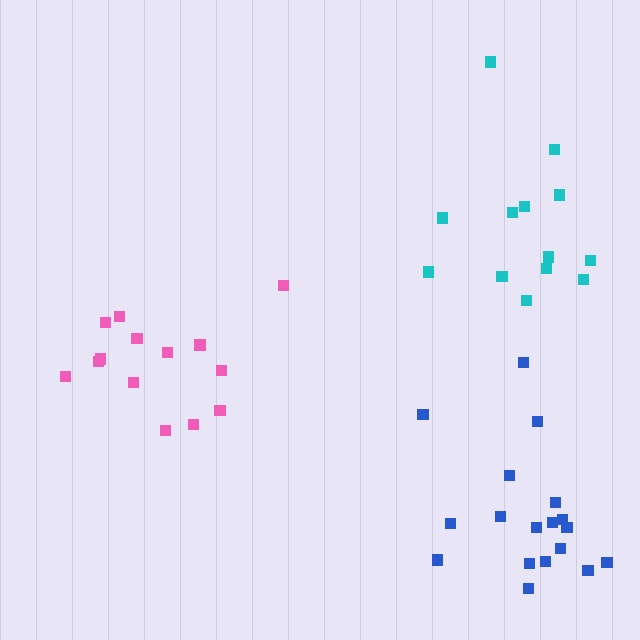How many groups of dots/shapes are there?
There are 3 groups.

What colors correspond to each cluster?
The clusters are colored: blue, cyan, pink.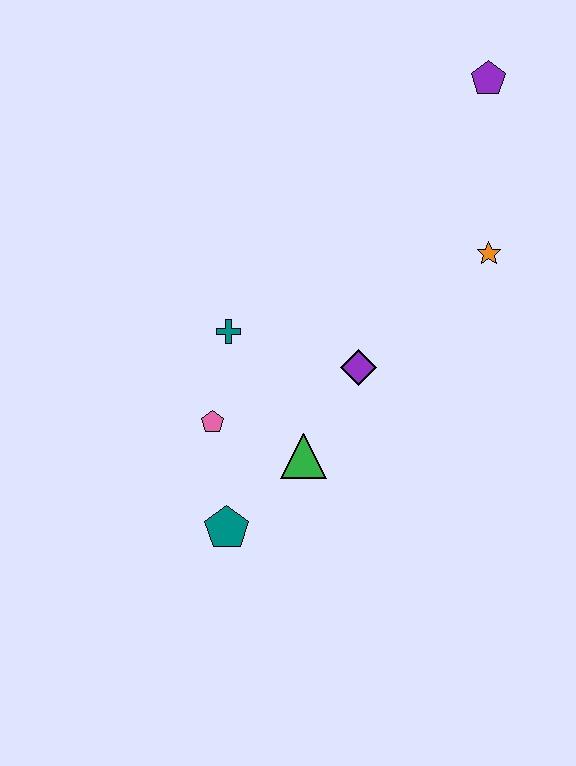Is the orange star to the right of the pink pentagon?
Yes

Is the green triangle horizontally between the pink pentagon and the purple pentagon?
Yes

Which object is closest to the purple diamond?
The green triangle is closest to the purple diamond.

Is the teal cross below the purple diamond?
No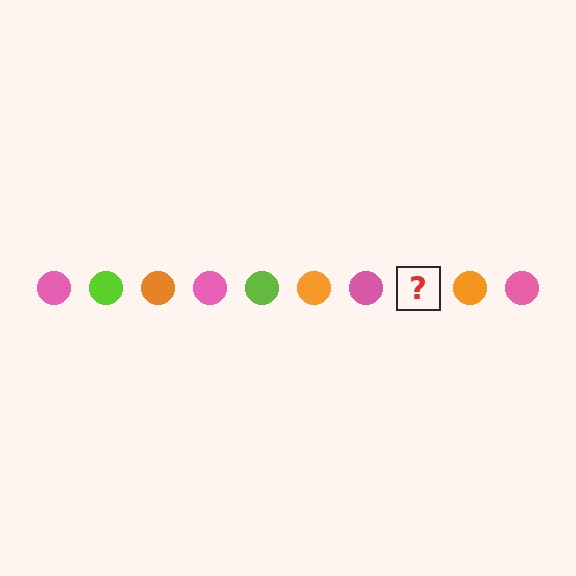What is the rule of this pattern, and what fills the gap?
The rule is that the pattern cycles through pink, lime, orange circles. The gap should be filled with a lime circle.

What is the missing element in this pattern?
The missing element is a lime circle.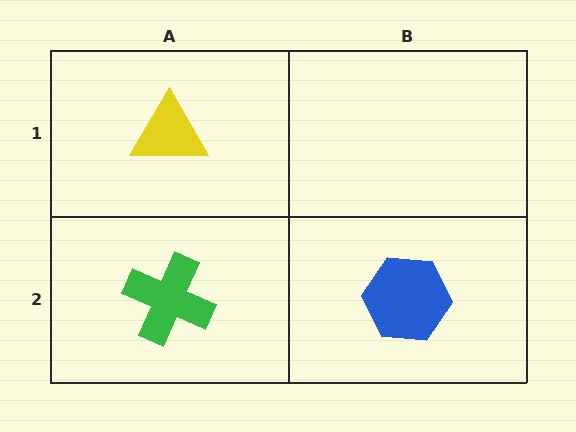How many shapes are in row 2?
2 shapes.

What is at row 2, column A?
A green cross.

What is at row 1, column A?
A yellow triangle.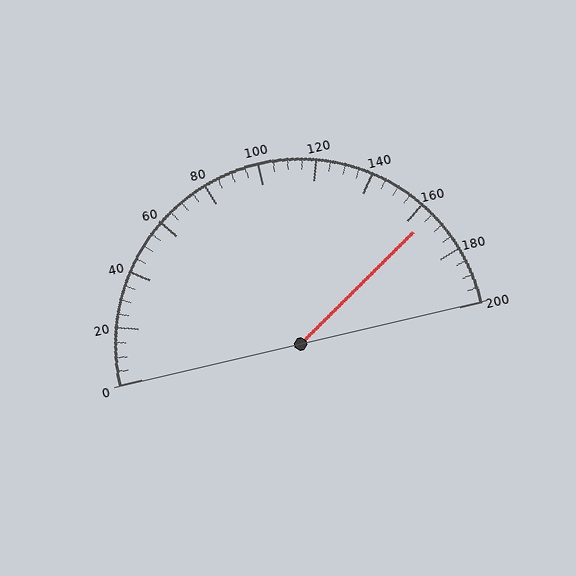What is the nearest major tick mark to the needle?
The nearest major tick mark is 160.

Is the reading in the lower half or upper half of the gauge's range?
The reading is in the upper half of the range (0 to 200).